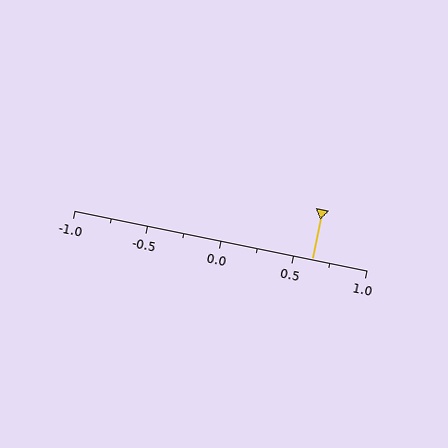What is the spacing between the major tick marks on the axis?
The major ticks are spaced 0.5 apart.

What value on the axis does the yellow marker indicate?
The marker indicates approximately 0.62.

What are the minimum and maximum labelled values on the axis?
The axis runs from -1.0 to 1.0.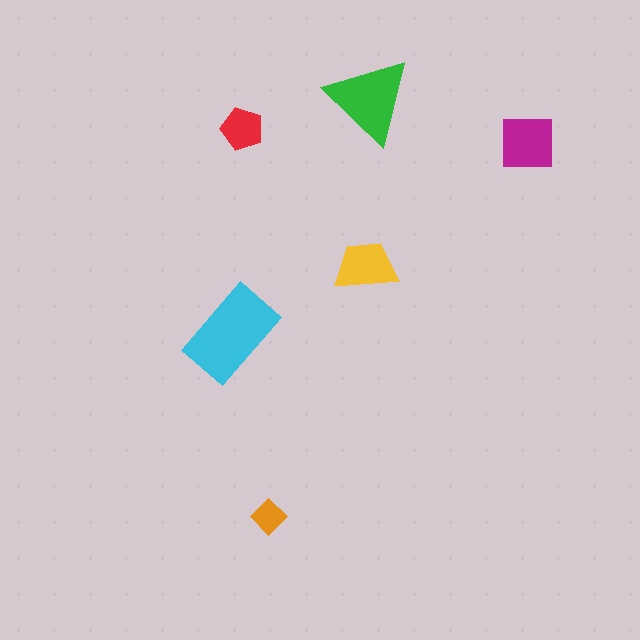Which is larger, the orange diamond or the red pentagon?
The red pentagon.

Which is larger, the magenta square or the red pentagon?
The magenta square.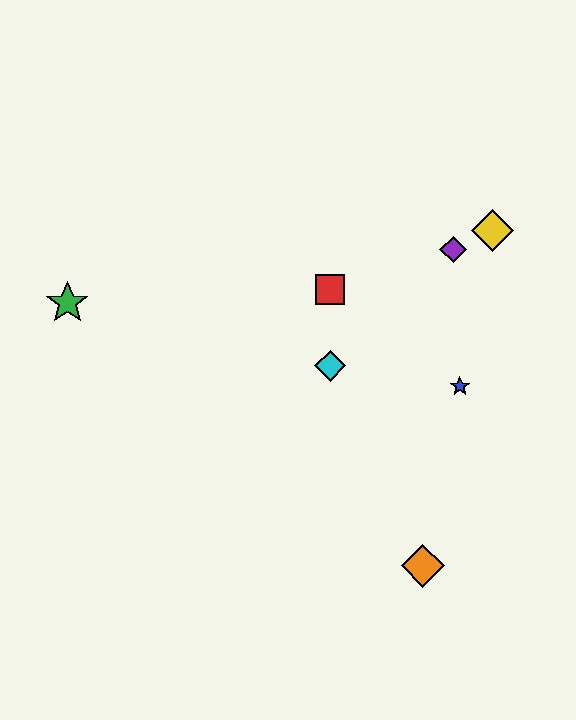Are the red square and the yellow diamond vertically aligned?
No, the red square is at x≈330 and the yellow diamond is at x≈493.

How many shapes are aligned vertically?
2 shapes (the red square, the cyan diamond) are aligned vertically.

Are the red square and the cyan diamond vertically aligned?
Yes, both are at x≈330.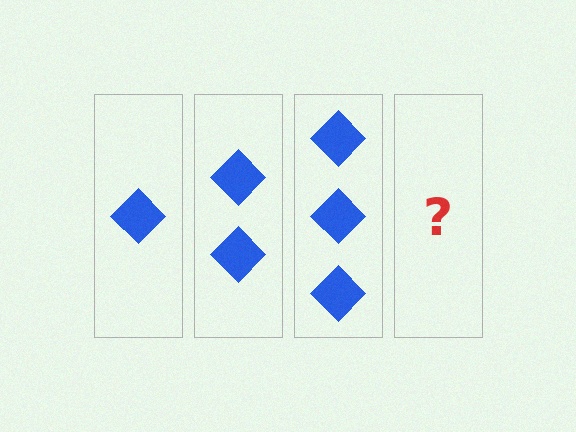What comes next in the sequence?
The next element should be 4 diamonds.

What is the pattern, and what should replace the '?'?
The pattern is that each step adds one more diamond. The '?' should be 4 diamonds.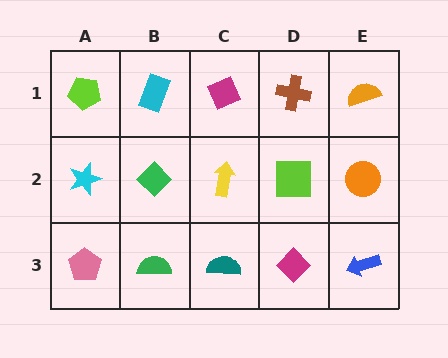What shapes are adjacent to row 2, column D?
A brown cross (row 1, column D), a magenta diamond (row 3, column D), a yellow arrow (row 2, column C), an orange circle (row 2, column E).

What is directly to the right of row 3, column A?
A green semicircle.